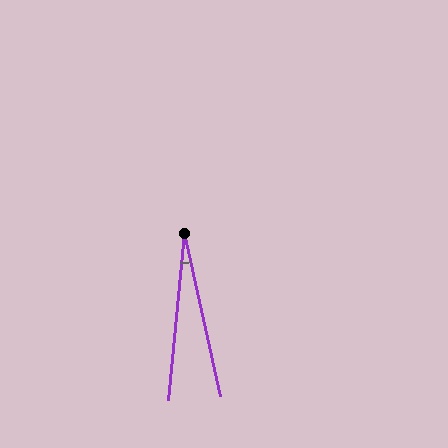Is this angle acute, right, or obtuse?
It is acute.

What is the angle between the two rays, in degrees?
Approximately 18 degrees.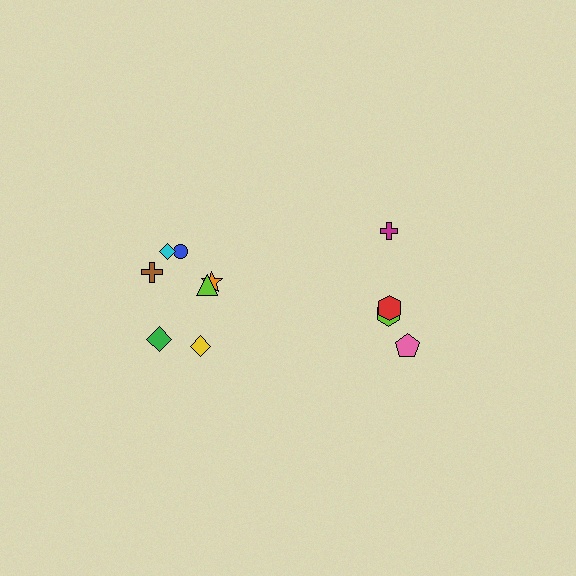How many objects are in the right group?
There are 4 objects.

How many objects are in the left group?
There are 7 objects.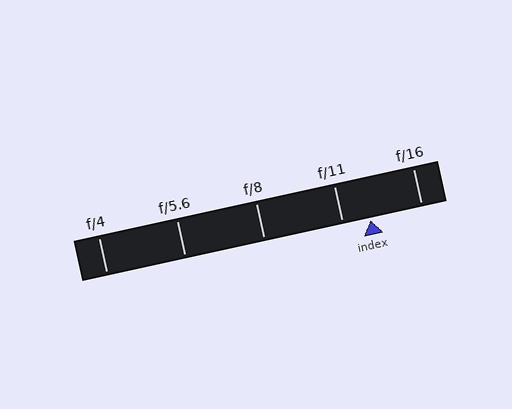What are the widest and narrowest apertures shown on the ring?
The widest aperture shown is f/4 and the narrowest is f/16.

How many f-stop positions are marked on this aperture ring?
There are 5 f-stop positions marked.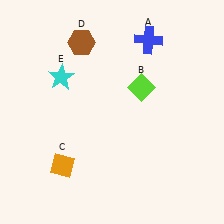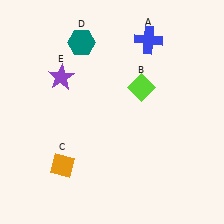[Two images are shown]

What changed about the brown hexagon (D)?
In Image 1, D is brown. In Image 2, it changed to teal.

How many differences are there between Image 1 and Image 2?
There are 2 differences between the two images.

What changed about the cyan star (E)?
In Image 1, E is cyan. In Image 2, it changed to purple.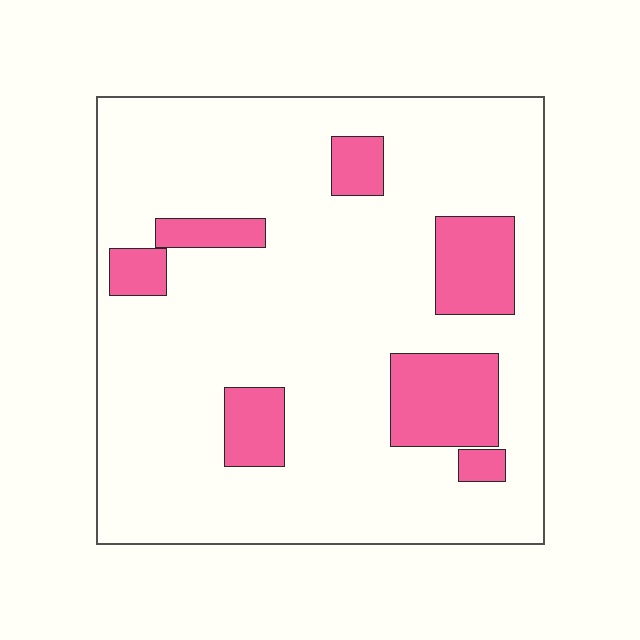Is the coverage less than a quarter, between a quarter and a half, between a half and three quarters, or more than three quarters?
Less than a quarter.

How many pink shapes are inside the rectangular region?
7.